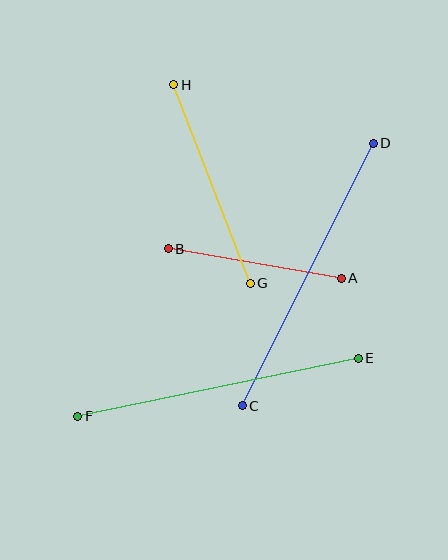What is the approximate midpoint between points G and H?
The midpoint is at approximately (212, 184) pixels.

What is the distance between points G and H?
The distance is approximately 213 pixels.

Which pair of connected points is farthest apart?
Points C and D are farthest apart.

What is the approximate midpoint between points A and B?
The midpoint is at approximately (255, 263) pixels.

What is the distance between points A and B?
The distance is approximately 176 pixels.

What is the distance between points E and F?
The distance is approximately 286 pixels.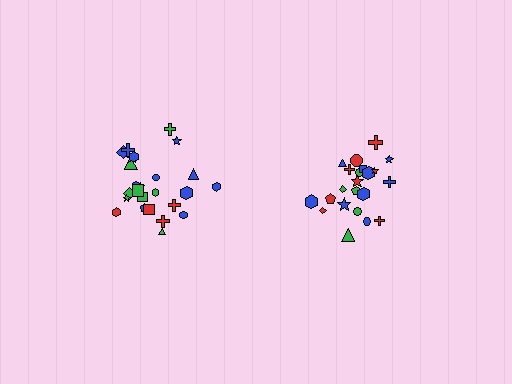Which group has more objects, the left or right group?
The left group.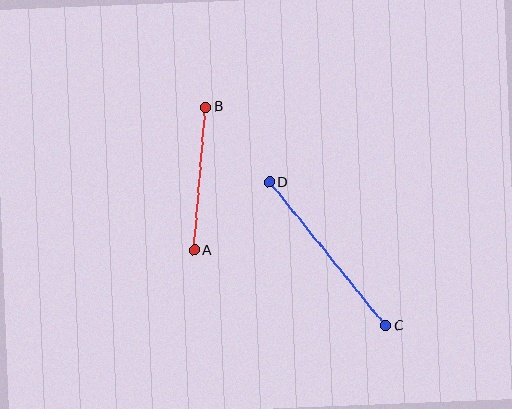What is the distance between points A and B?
The distance is approximately 143 pixels.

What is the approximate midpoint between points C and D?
The midpoint is at approximately (327, 254) pixels.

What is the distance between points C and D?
The distance is approximately 185 pixels.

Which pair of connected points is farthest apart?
Points C and D are farthest apart.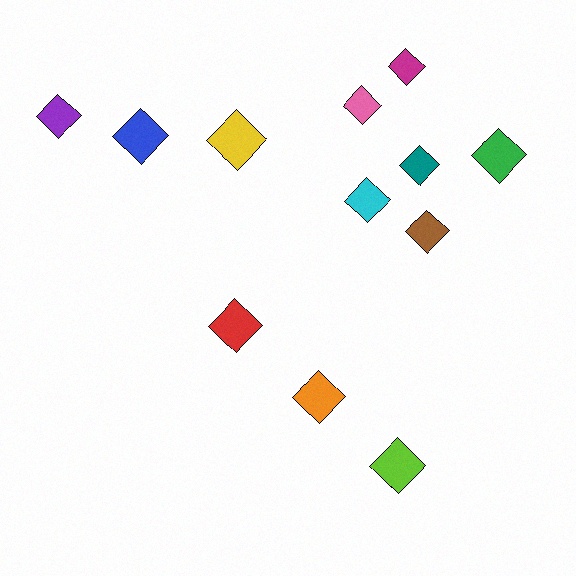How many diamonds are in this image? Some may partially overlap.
There are 12 diamonds.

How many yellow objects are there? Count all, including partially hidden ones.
There is 1 yellow object.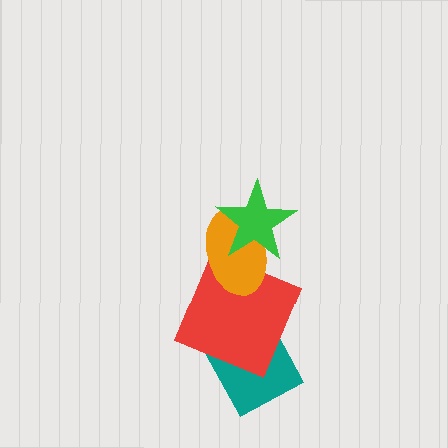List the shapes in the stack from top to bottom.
From top to bottom: the green star, the orange ellipse, the red square, the teal diamond.